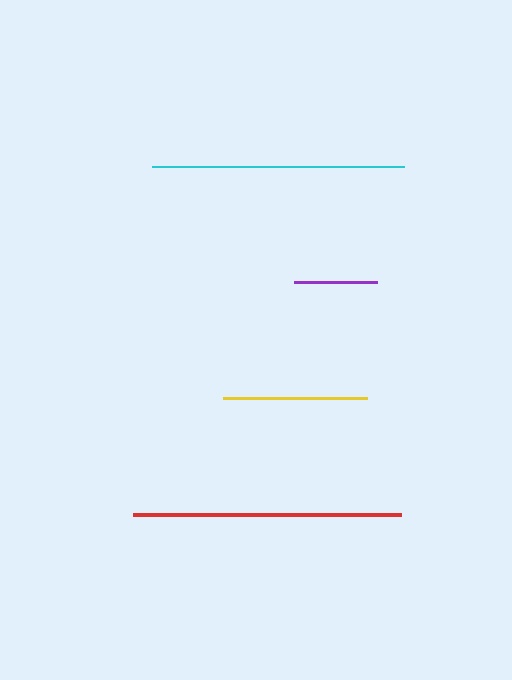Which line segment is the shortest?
The purple line is the shortest at approximately 82 pixels.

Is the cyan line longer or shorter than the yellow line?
The cyan line is longer than the yellow line.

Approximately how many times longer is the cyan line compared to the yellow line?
The cyan line is approximately 1.8 times the length of the yellow line.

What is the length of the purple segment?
The purple segment is approximately 82 pixels long.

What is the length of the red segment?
The red segment is approximately 268 pixels long.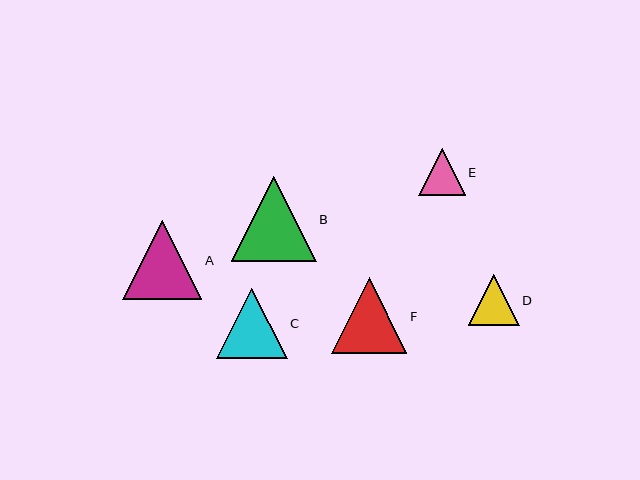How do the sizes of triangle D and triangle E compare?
Triangle D and triangle E are approximately the same size.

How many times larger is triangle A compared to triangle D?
Triangle A is approximately 1.6 times the size of triangle D.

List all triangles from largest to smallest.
From largest to smallest: B, A, F, C, D, E.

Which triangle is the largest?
Triangle B is the largest with a size of approximately 85 pixels.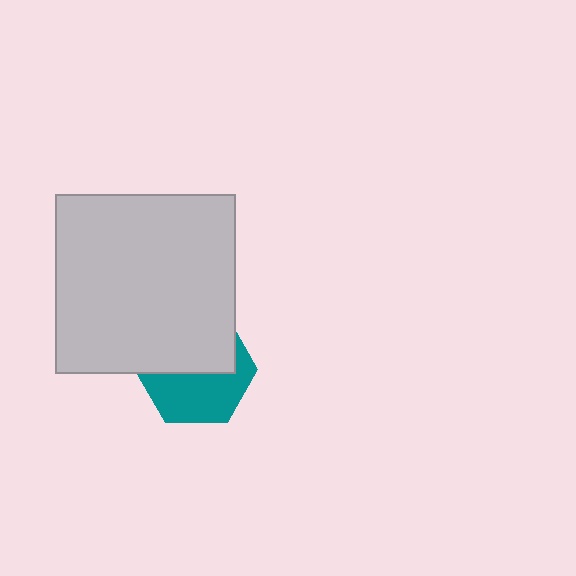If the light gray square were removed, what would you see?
You would see the complete teal hexagon.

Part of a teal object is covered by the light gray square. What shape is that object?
It is a hexagon.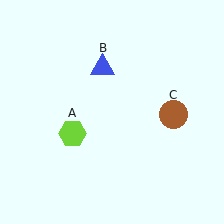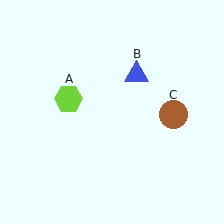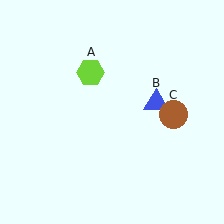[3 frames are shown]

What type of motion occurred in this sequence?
The lime hexagon (object A), blue triangle (object B) rotated clockwise around the center of the scene.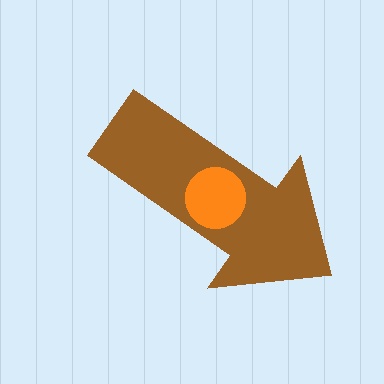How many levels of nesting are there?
2.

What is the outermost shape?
The brown arrow.